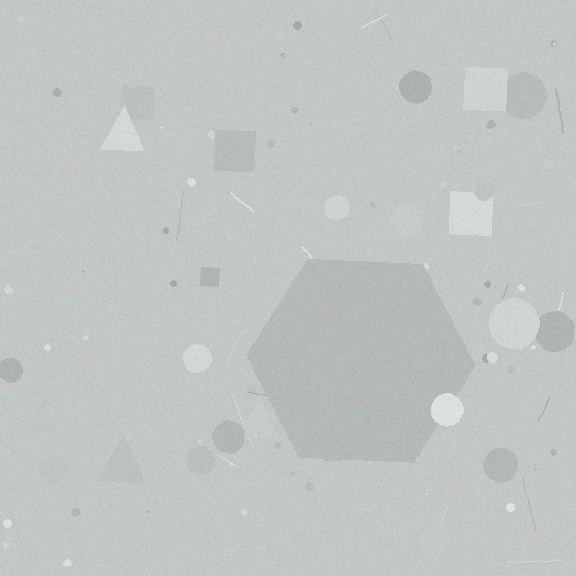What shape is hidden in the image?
A hexagon is hidden in the image.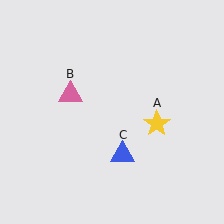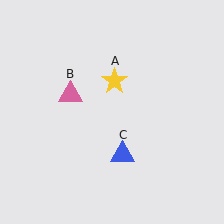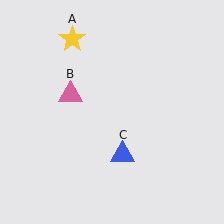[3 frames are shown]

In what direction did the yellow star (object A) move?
The yellow star (object A) moved up and to the left.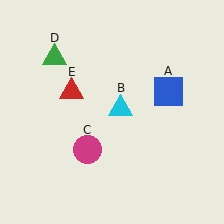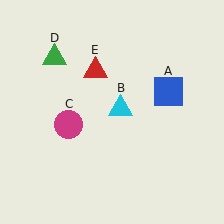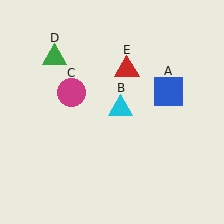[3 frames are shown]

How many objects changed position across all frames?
2 objects changed position: magenta circle (object C), red triangle (object E).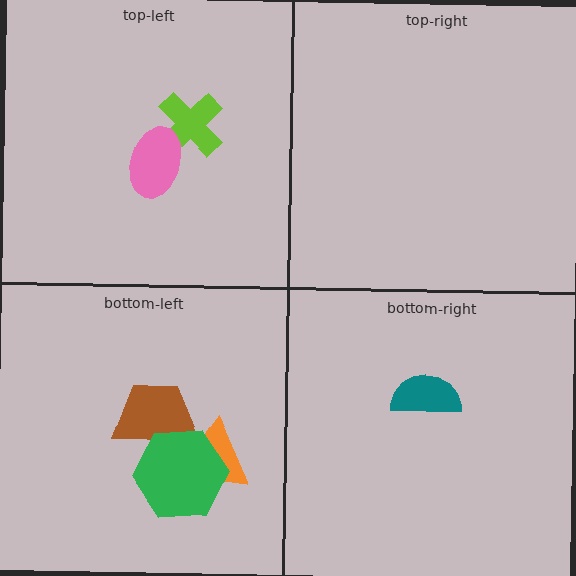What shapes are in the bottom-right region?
The teal semicircle.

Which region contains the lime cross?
The top-left region.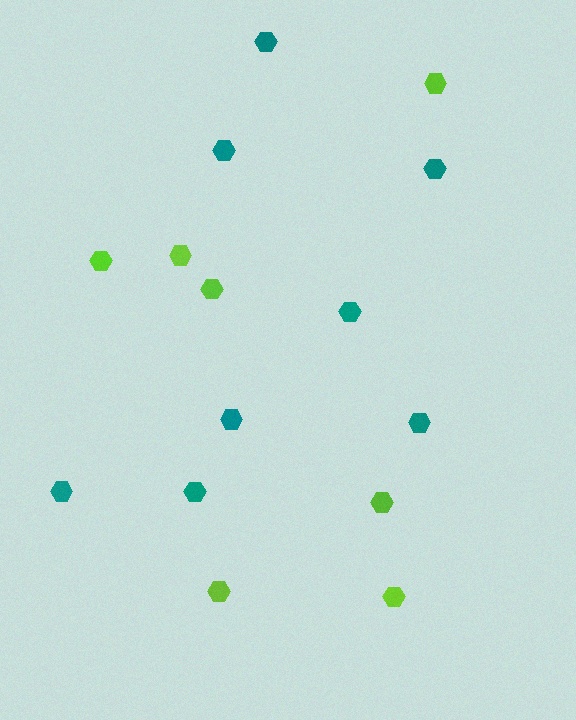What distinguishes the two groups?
There are 2 groups: one group of lime hexagons (7) and one group of teal hexagons (8).